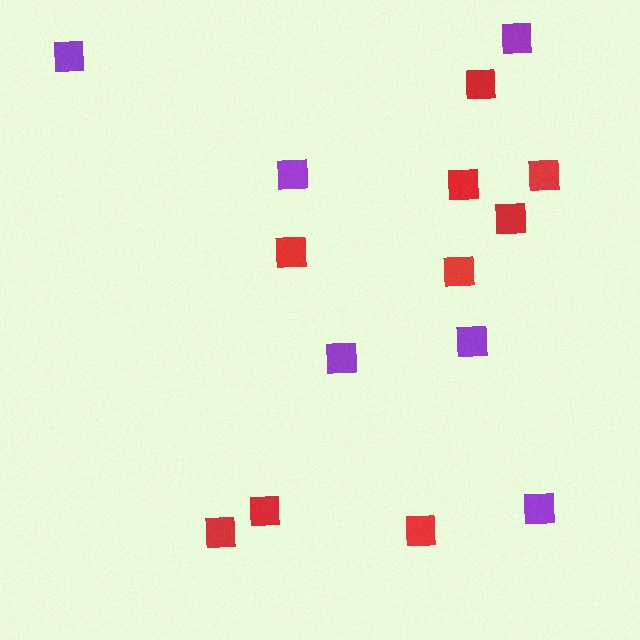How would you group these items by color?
There are 2 groups: one group of red squares (9) and one group of purple squares (6).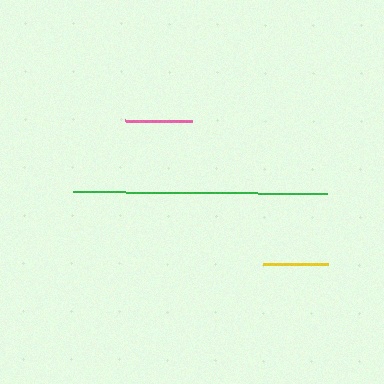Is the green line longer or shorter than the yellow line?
The green line is longer than the yellow line.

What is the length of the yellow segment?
The yellow segment is approximately 65 pixels long.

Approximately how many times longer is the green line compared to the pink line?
The green line is approximately 3.8 times the length of the pink line.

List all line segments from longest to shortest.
From longest to shortest: green, pink, yellow.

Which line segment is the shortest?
The yellow line is the shortest at approximately 65 pixels.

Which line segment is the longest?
The green line is the longest at approximately 254 pixels.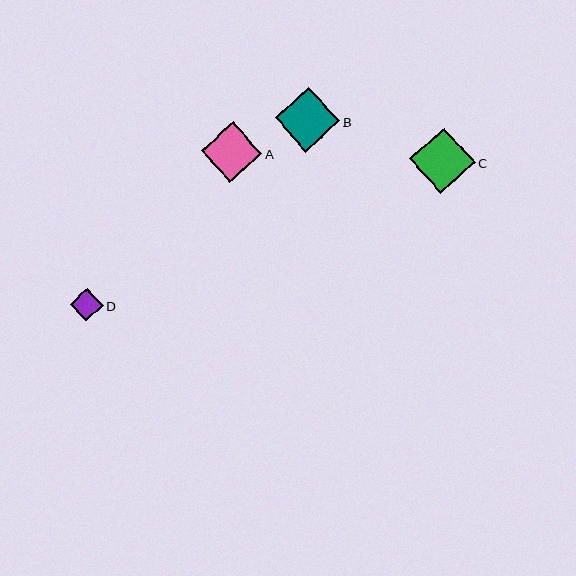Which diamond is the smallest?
Diamond D is the smallest with a size of approximately 33 pixels.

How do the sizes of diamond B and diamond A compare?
Diamond B and diamond A are approximately the same size.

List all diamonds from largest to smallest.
From largest to smallest: C, B, A, D.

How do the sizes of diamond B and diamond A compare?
Diamond B and diamond A are approximately the same size.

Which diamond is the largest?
Diamond C is the largest with a size of approximately 65 pixels.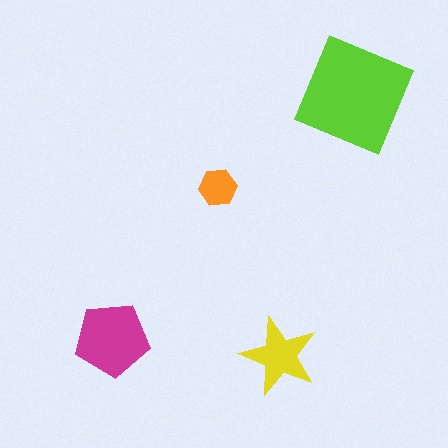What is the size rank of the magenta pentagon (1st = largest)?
2nd.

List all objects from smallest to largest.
The orange hexagon, the yellow star, the magenta pentagon, the lime diamond.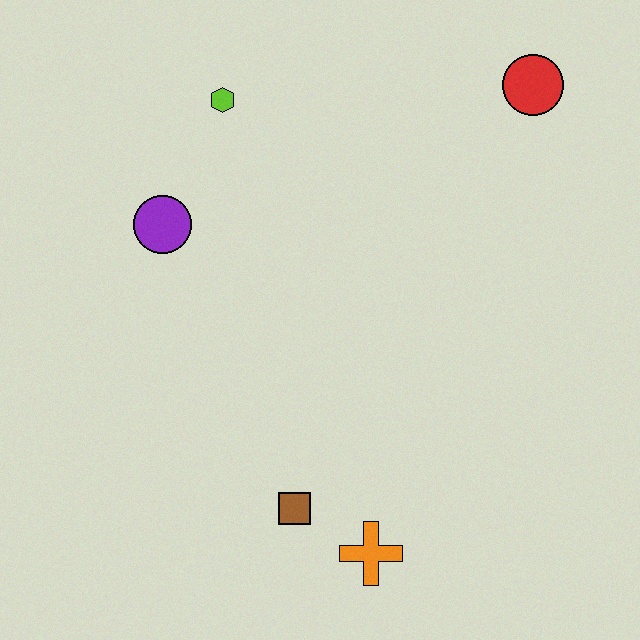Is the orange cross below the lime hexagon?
Yes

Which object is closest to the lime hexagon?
The purple circle is closest to the lime hexagon.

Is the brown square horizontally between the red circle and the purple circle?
Yes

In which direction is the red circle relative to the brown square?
The red circle is above the brown square.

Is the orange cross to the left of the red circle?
Yes